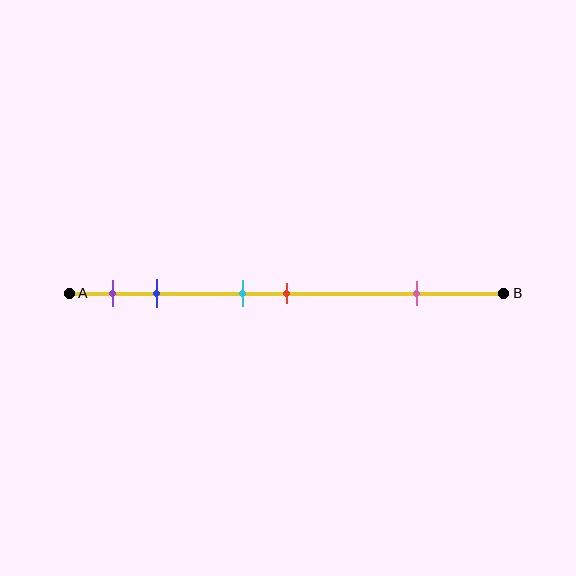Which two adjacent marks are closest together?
The cyan and red marks are the closest adjacent pair.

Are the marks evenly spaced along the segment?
No, the marks are not evenly spaced.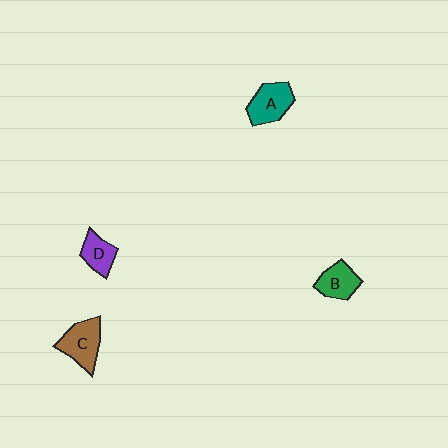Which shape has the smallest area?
Shape D (purple).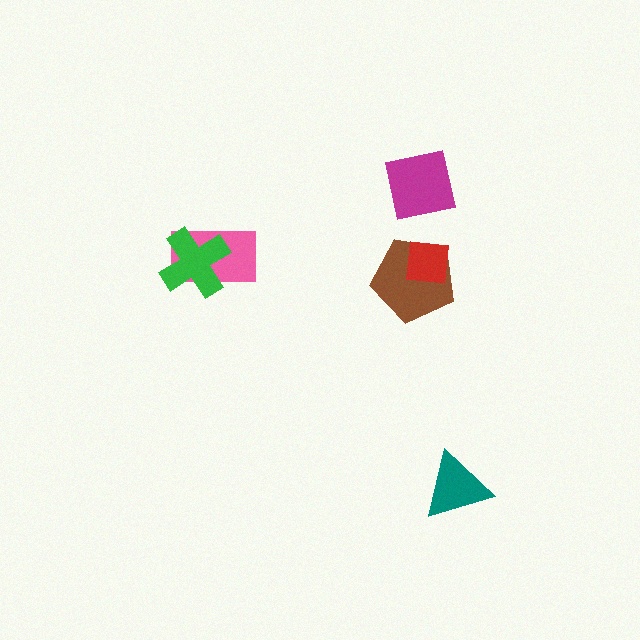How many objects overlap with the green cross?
1 object overlaps with the green cross.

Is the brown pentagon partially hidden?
Yes, it is partially covered by another shape.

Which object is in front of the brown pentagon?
The red square is in front of the brown pentagon.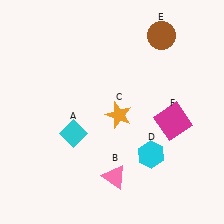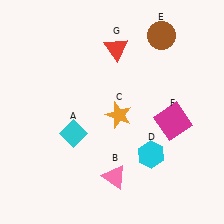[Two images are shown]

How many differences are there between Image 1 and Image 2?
There is 1 difference between the two images.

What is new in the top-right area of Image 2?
A red triangle (G) was added in the top-right area of Image 2.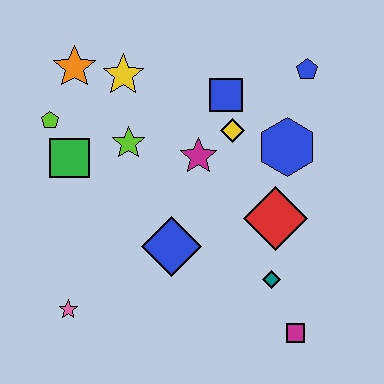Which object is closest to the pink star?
The blue diamond is closest to the pink star.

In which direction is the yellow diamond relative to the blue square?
The yellow diamond is below the blue square.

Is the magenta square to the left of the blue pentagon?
Yes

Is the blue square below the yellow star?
Yes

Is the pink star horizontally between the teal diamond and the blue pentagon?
No